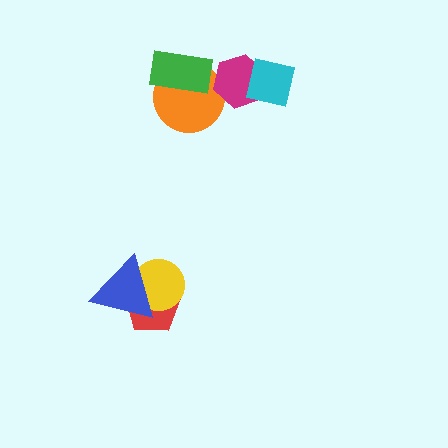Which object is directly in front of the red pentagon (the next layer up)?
The yellow circle is directly in front of the red pentagon.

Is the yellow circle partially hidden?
Yes, it is partially covered by another shape.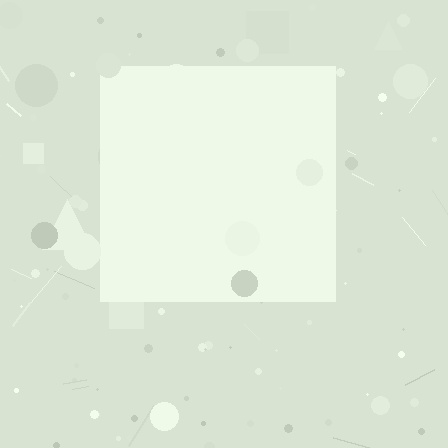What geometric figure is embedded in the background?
A square is embedded in the background.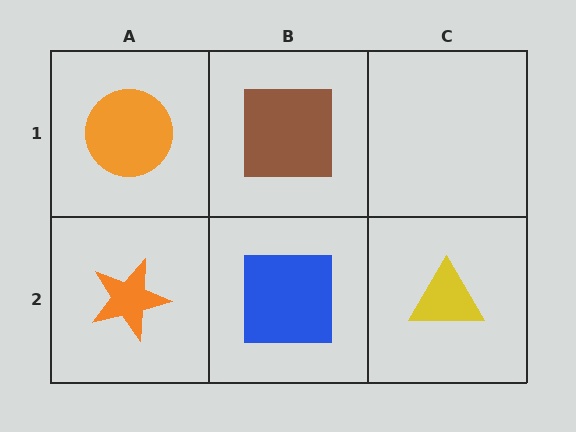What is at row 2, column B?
A blue square.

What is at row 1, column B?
A brown square.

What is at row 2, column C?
A yellow triangle.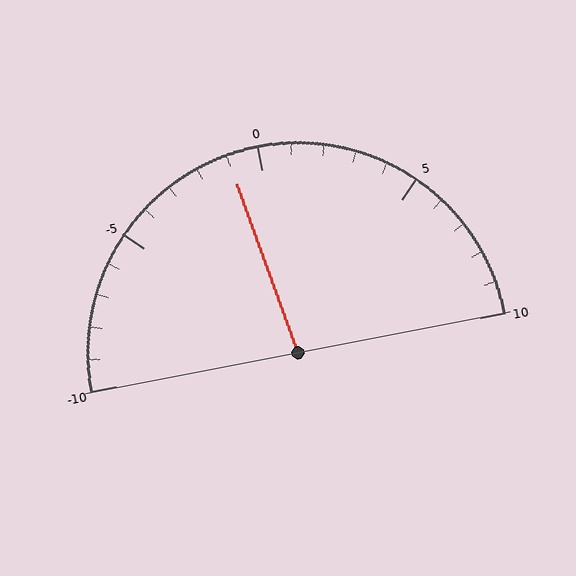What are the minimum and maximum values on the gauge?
The gauge ranges from -10 to 10.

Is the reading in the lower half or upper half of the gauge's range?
The reading is in the lower half of the range (-10 to 10).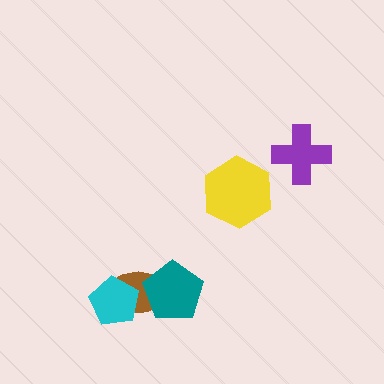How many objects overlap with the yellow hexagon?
0 objects overlap with the yellow hexagon.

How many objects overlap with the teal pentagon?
1 object overlaps with the teal pentagon.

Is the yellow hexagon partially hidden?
No, no other shape covers it.